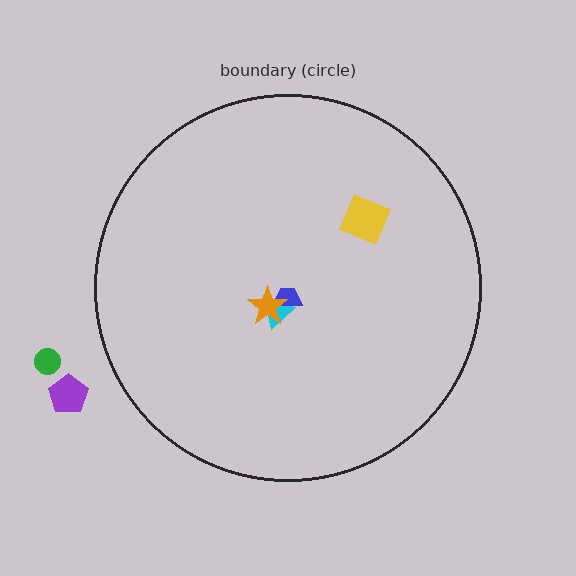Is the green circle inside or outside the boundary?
Outside.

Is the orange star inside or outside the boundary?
Inside.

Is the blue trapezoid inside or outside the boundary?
Inside.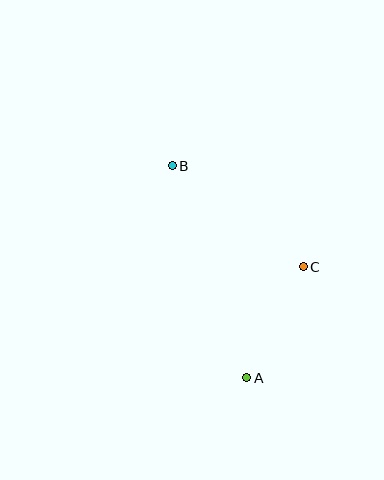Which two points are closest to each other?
Points A and C are closest to each other.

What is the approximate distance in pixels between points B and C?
The distance between B and C is approximately 166 pixels.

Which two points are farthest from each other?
Points A and B are farthest from each other.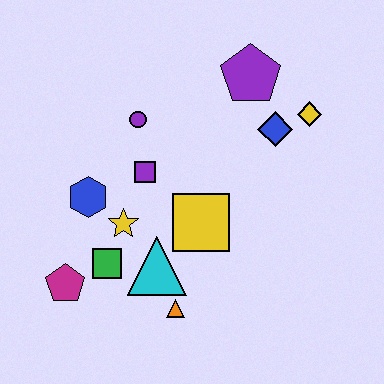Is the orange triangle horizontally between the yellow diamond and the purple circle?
Yes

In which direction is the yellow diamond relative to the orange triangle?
The yellow diamond is above the orange triangle.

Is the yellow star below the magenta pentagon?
No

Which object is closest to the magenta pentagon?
The green square is closest to the magenta pentagon.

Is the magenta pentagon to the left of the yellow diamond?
Yes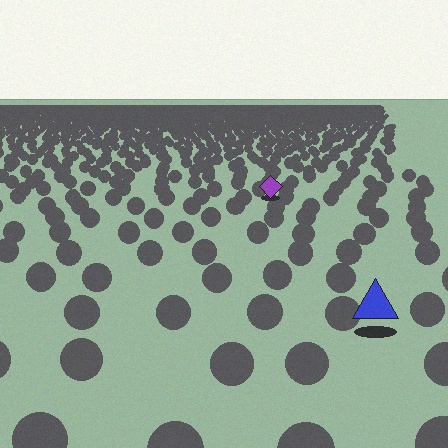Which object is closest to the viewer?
The blue triangle is closest. The texture marks near it are larger and more spread out.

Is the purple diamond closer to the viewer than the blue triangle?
No. The blue triangle is closer — you can tell from the texture gradient: the ground texture is coarser near it.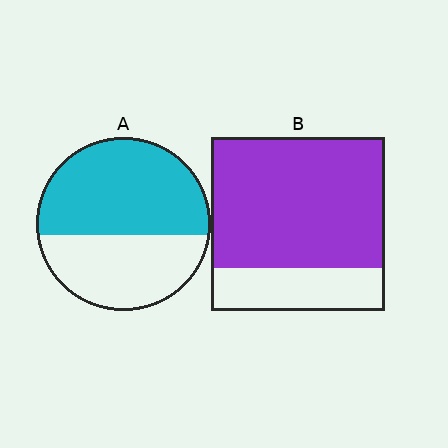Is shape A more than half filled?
Yes.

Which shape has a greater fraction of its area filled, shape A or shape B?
Shape B.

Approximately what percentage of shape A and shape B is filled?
A is approximately 60% and B is approximately 75%.